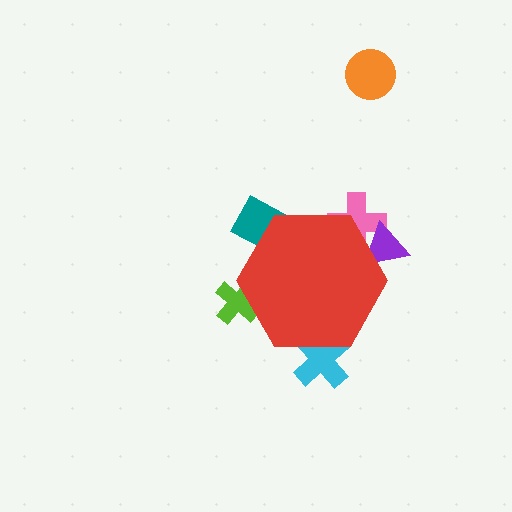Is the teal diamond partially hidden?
Yes, the teal diamond is partially hidden behind the red hexagon.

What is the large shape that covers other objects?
A red hexagon.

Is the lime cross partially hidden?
Yes, the lime cross is partially hidden behind the red hexagon.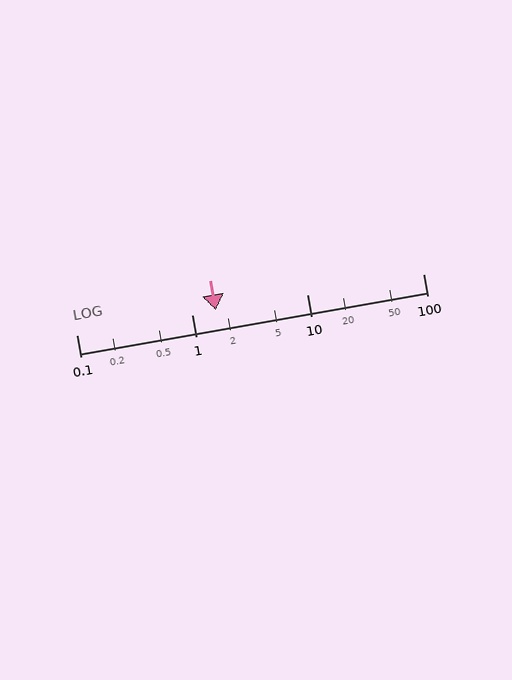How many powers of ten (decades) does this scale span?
The scale spans 3 decades, from 0.1 to 100.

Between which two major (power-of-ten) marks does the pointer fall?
The pointer is between 1 and 10.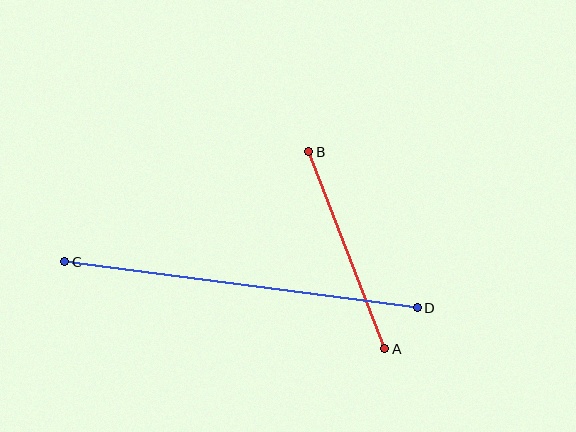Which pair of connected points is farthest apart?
Points C and D are farthest apart.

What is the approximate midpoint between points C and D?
The midpoint is at approximately (241, 285) pixels.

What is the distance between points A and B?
The distance is approximately 211 pixels.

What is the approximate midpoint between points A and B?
The midpoint is at approximately (347, 250) pixels.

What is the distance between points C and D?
The distance is approximately 355 pixels.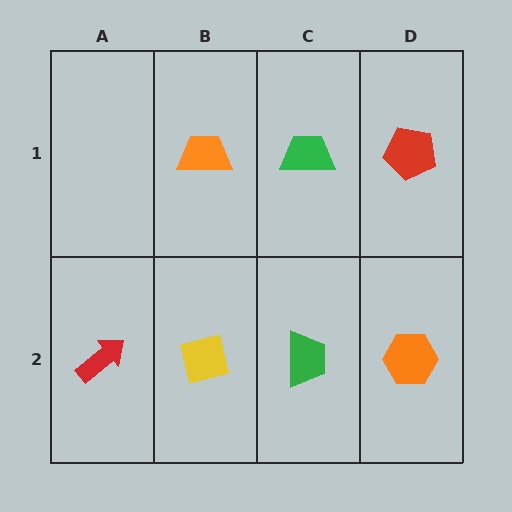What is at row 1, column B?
An orange trapezoid.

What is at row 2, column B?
A yellow square.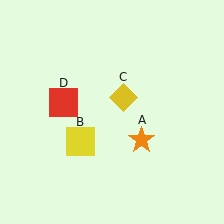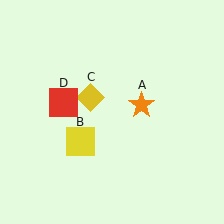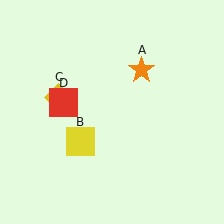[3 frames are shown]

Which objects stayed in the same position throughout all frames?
Yellow square (object B) and red square (object D) remained stationary.